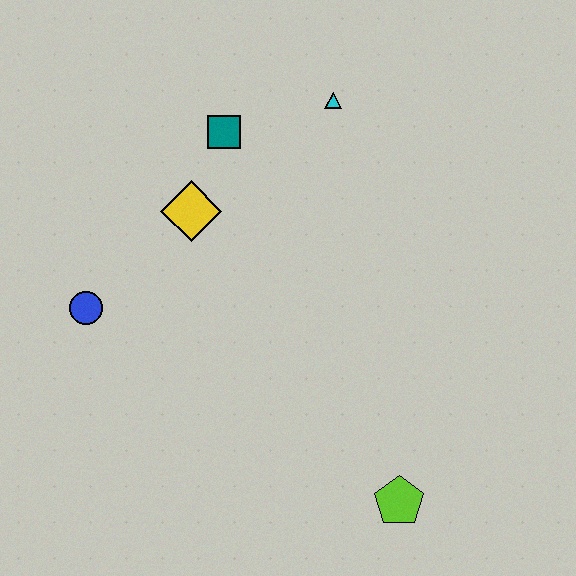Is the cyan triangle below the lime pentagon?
No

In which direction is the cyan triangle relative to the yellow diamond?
The cyan triangle is to the right of the yellow diamond.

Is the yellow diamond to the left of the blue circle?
No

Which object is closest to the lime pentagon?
The yellow diamond is closest to the lime pentagon.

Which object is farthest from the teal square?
The lime pentagon is farthest from the teal square.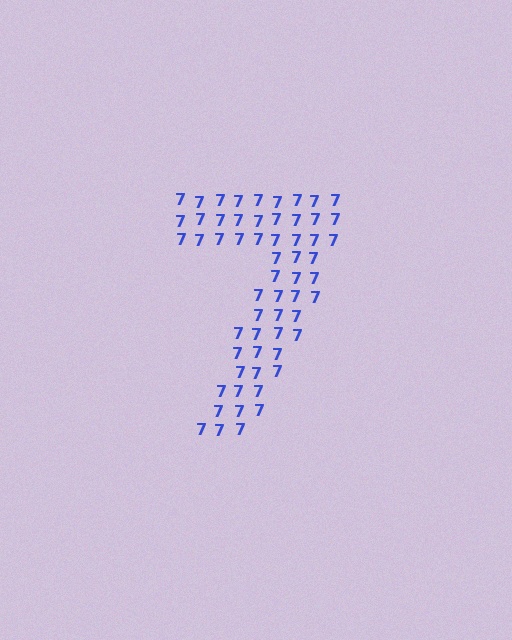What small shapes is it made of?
It is made of small digit 7's.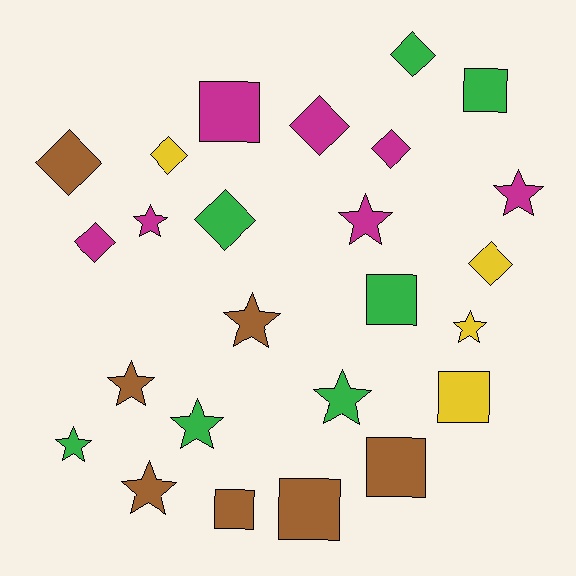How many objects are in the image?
There are 25 objects.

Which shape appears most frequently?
Star, with 10 objects.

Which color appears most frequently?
Magenta, with 7 objects.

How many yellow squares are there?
There is 1 yellow square.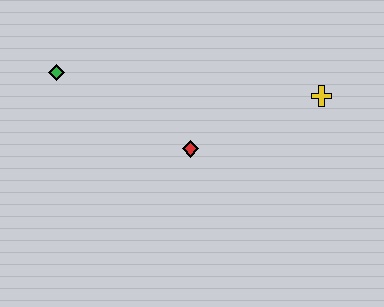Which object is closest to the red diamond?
The yellow cross is closest to the red diamond.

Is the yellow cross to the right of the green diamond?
Yes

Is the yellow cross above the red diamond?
Yes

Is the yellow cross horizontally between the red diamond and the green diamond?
No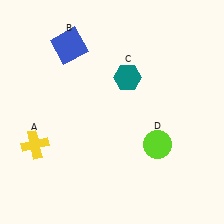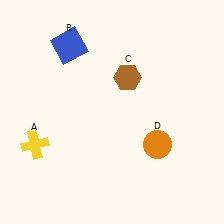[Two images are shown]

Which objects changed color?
C changed from teal to brown. D changed from lime to orange.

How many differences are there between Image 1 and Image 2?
There are 2 differences between the two images.